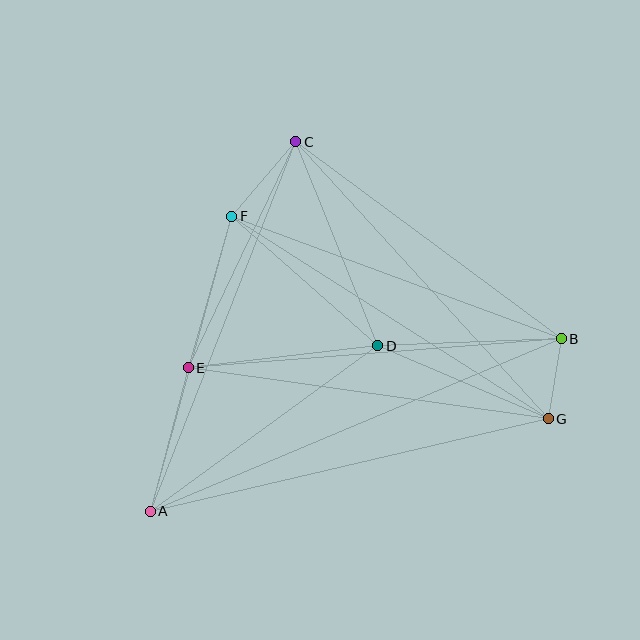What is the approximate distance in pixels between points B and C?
The distance between B and C is approximately 330 pixels.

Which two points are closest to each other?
Points B and G are closest to each other.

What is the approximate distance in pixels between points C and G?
The distance between C and G is approximately 375 pixels.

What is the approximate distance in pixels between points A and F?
The distance between A and F is approximately 306 pixels.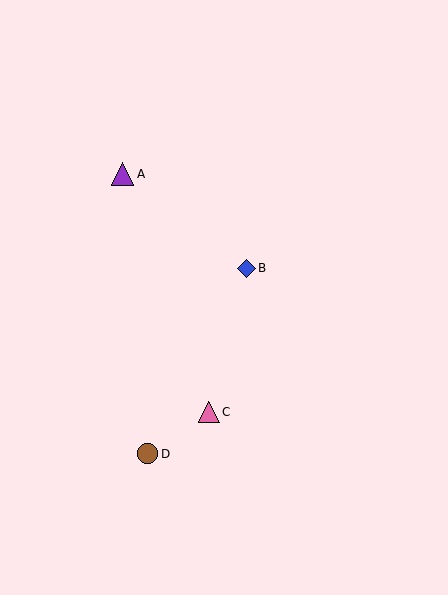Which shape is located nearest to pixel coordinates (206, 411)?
The pink triangle (labeled C) at (209, 412) is nearest to that location.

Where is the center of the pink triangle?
The center of the pink triangle is at (209, 412).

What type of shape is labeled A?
Shape A is a purple triangle.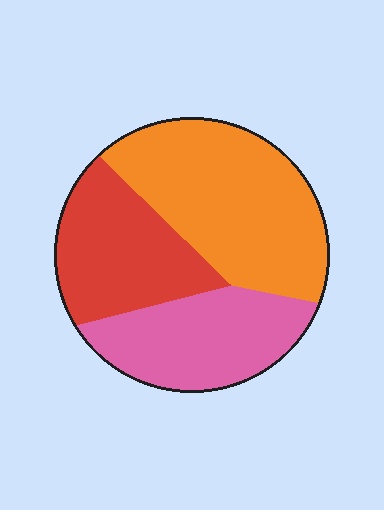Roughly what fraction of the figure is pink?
Pink takes up about one quarter (1/4) of the figure.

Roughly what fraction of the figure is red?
Red covers 28% of the figure.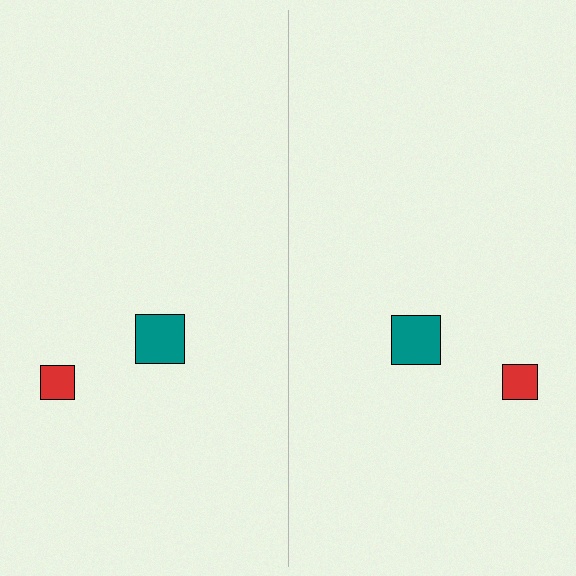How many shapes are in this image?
There are 4 shapes in this image.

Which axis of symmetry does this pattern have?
The pattern has a vertical axis of symmetry running through the center of the image.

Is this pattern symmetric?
Yes, this pattern has bilateral (reflection) symmetry.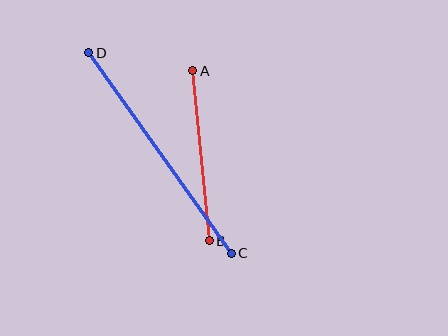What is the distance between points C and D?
The distance is approximately 246 pixels.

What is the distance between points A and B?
The distance is approximately 171 pixels.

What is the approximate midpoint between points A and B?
The midpoint is at approximately (201, 156) pixels.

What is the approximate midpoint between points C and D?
The midpoint is at approximately (160, 153) pixels.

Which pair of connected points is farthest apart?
Points C and D are farthest apart.